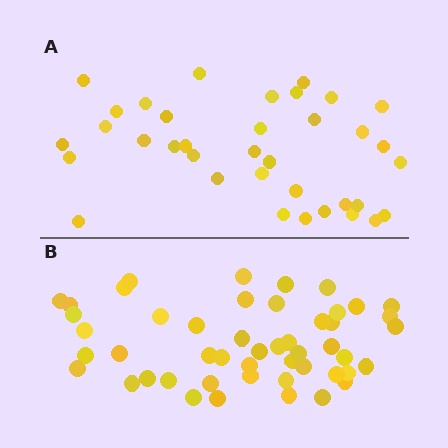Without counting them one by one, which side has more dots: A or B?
Region B (the bottom region) has more dots.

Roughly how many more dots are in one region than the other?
Region B has approximately 15 more dots than region A.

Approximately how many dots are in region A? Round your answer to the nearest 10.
About 40 dots. (The exact count is 36, which rounds to 40.)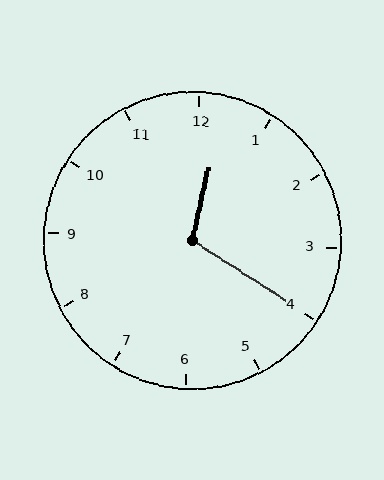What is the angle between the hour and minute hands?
Approximately 110 degrees.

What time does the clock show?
12:20.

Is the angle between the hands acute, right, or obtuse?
It is obtuse.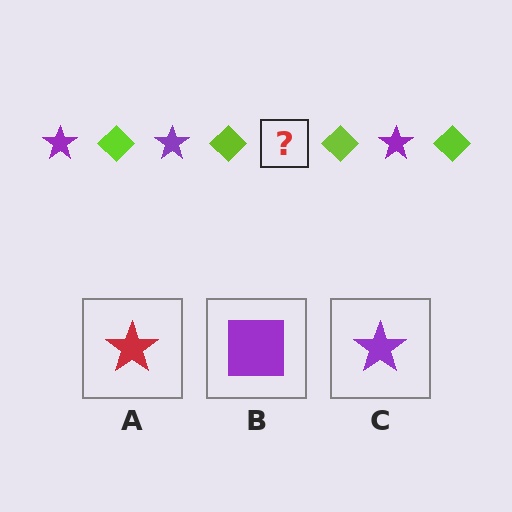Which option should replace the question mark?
Option C.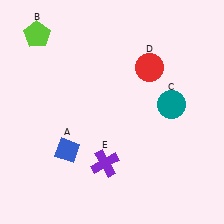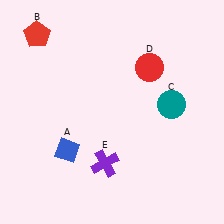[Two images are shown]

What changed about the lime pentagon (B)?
In Image 1, B is lime. In Image 2, it changed to red.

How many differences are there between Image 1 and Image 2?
There is 1 difference between the two images.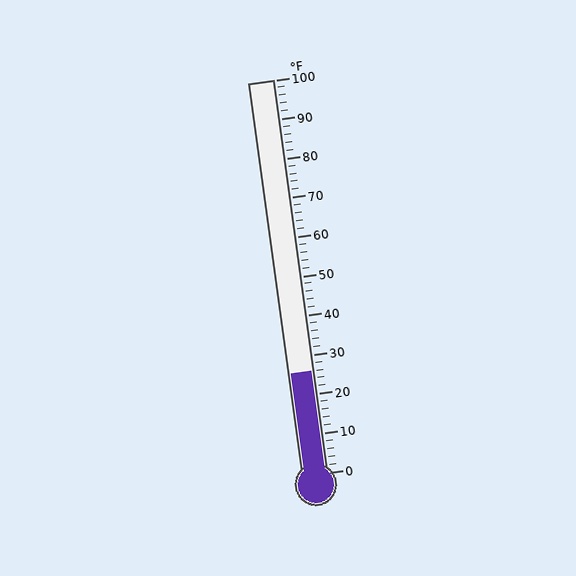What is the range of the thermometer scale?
The thermometer scale ranges from 0°F to 100°F.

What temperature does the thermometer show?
The thermometer shows approximately 26°F.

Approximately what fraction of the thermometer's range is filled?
The thermometer is filled to approximately 25% of its range.